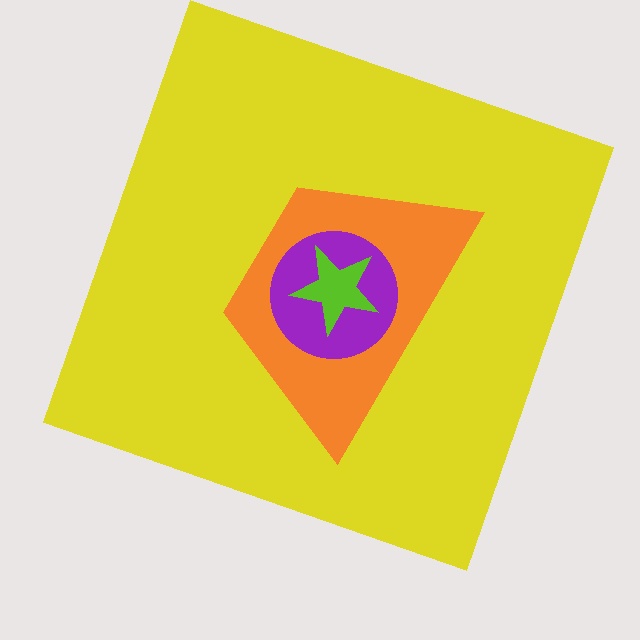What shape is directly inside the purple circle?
The lime star.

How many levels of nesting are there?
4.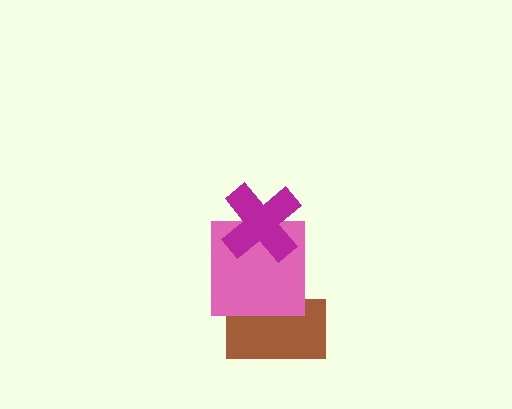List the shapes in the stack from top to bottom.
From top to bottom: the magenta cross, the pink square, the brown rectangle.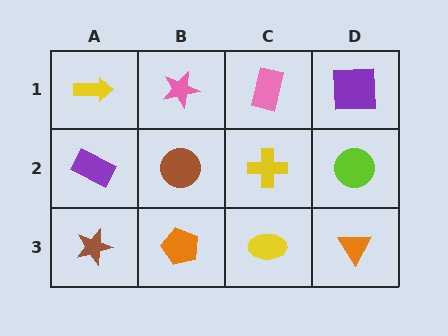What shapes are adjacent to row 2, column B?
A pink star (row 1, column B), an orange pentagon (row 3, column B), a purple rectangle (row 2, column A), a yellow cross (row 2, column C).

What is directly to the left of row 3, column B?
A brown star.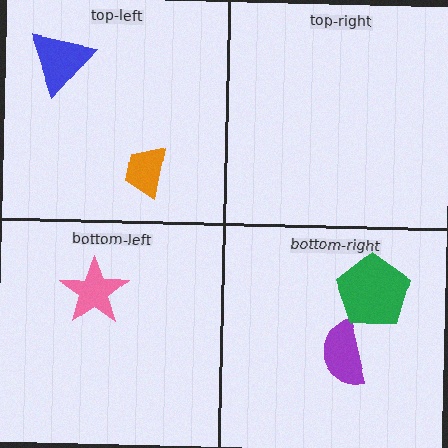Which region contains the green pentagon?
The bottom-right region.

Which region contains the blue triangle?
The top-left region.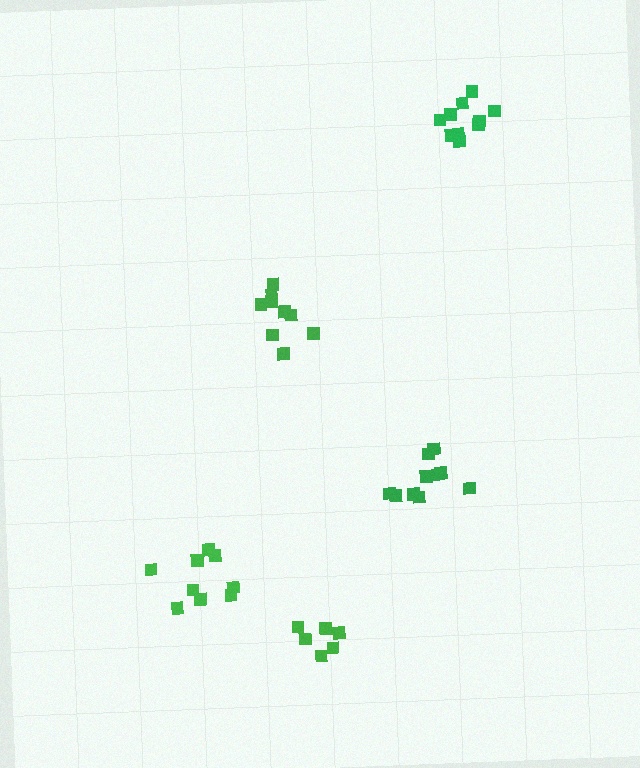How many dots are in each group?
Group 1: 6 dots, Group 2: 10 dots, Group 3: 9 dots, Group 4: 10 dots, Group 5: 9 dots (44 total).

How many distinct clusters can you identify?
There are 5 distinct clusters.